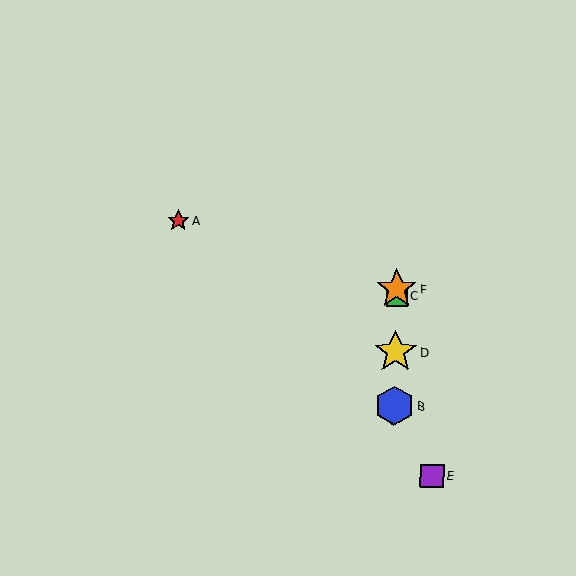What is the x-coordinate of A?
Object A is at x≈179.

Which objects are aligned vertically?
Objects B, C, D, F are aligned vertically.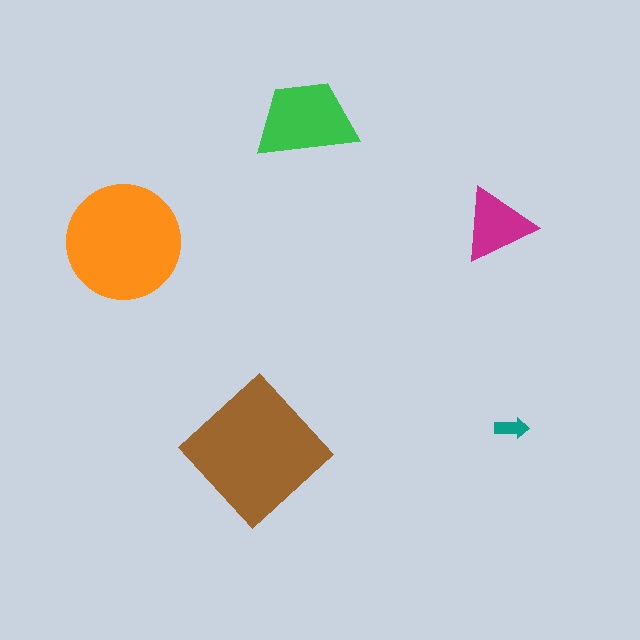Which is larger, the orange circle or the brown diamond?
The brown diamond.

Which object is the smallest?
The teal arrow.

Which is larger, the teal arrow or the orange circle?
The orange circle.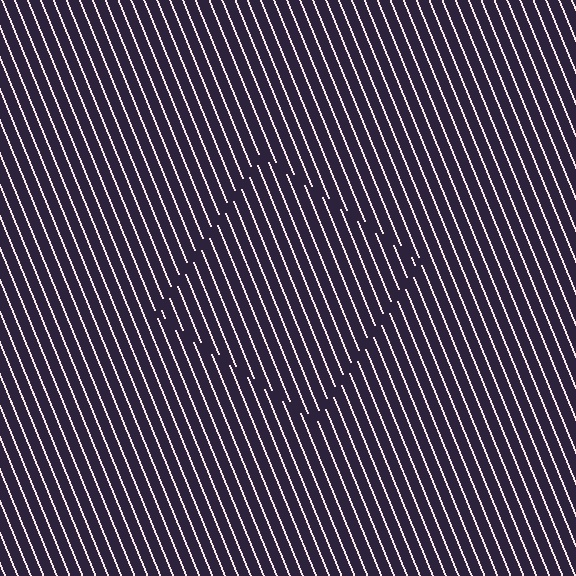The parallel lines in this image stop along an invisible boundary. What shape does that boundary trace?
An illusory square. The interior of the shape contains the same grating, shifted by half a period — the contour is defined by the phase discontinuity where line-ends from the inner and outer gratings abut.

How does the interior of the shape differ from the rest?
The interior of the shape contains the same grating, shifted by half a period — the contour is defined by the phase discontinuity where line-ends from the inner and outer gratings abut.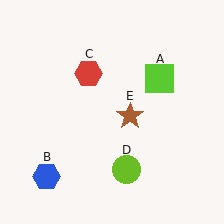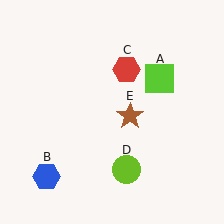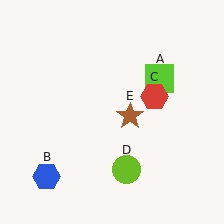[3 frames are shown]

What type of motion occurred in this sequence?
The red hexagon (object C) rotated clockwise around the center of the scene.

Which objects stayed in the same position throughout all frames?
Lime square (object A) and blue hexagon (object B) and lime circle (object D) and brown star (object E) remained stationary.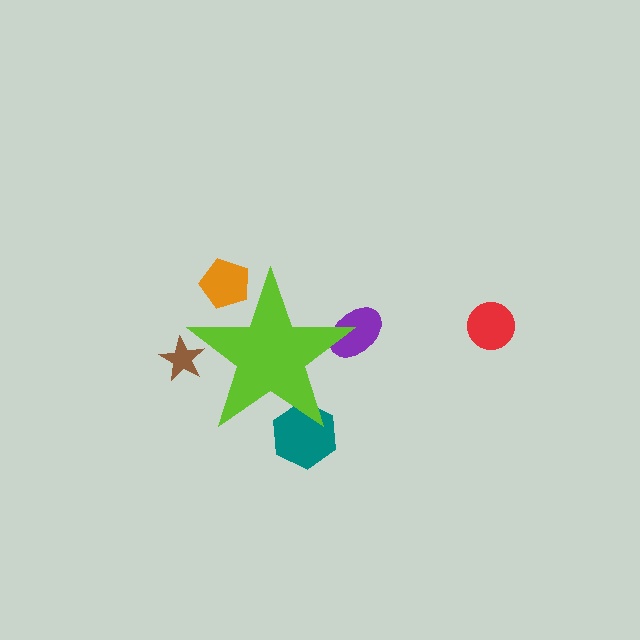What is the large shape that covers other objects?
A lime star.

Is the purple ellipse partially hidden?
Yes, the purple ellipse is partially hidden behind the lime star.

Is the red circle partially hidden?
No, the red circle is fully visible.